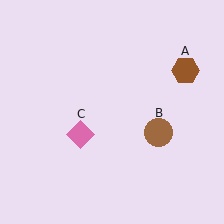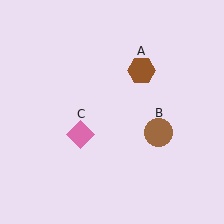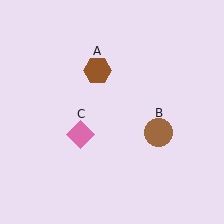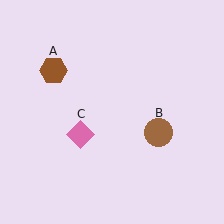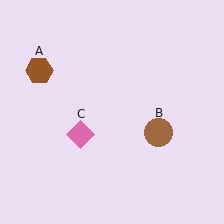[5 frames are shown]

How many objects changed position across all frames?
1 object changed position: brown hexagon (object A).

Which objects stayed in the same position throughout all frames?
Brown circle (object B) and pink diamond (object C) remained stationary.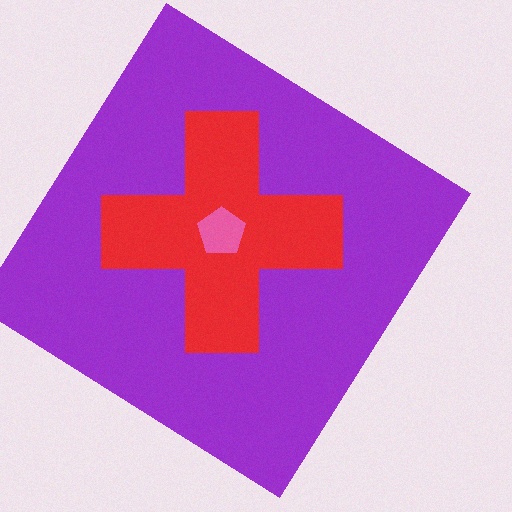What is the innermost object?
The pink pentagon.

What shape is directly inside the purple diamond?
The red cross.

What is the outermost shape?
The purple diamond.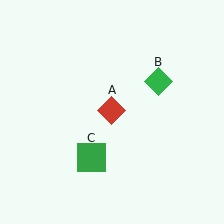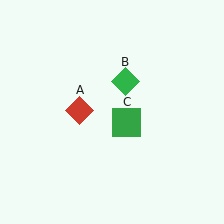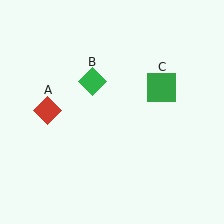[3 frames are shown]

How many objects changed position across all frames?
3 objects changed position: red diamond (object A), green diamond (object B), green square (object C).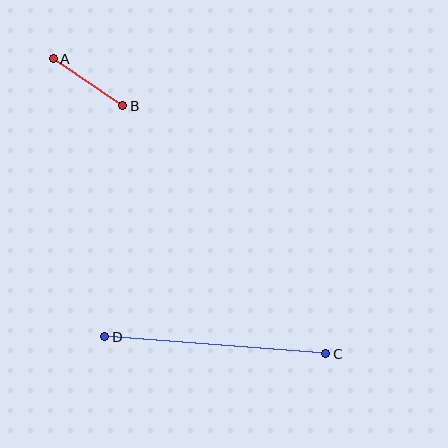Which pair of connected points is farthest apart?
Points C and D are farthest apart.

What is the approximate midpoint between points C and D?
The midpoint is at approximately (215, 345) pixels.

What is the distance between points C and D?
The distance is approximately 221 pixels.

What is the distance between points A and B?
The distance is approximately 84 pixels.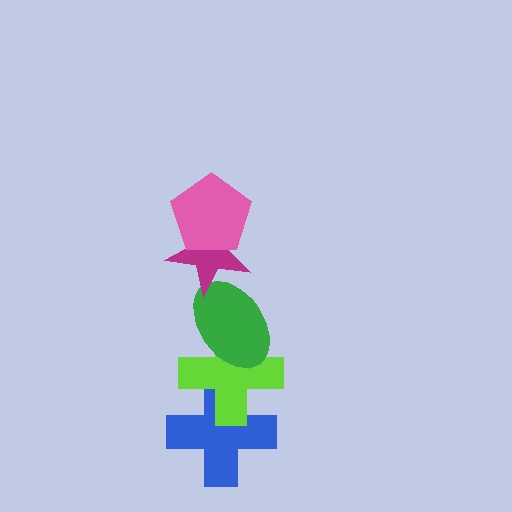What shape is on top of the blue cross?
The lime cross is on top of the blue cross.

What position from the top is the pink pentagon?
The pink pentagon is 1st from the top.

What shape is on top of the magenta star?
The pink pentagon is on top of the magenta star.